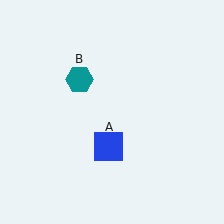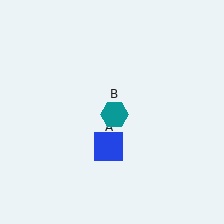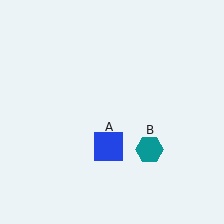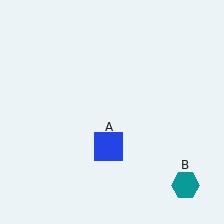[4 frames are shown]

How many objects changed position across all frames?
1 object changed position: teal hexagon (object B).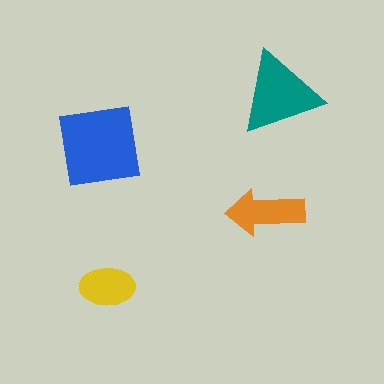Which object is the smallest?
The yellow ellipse.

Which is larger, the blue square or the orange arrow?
The blue square.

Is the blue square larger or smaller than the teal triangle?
Larger.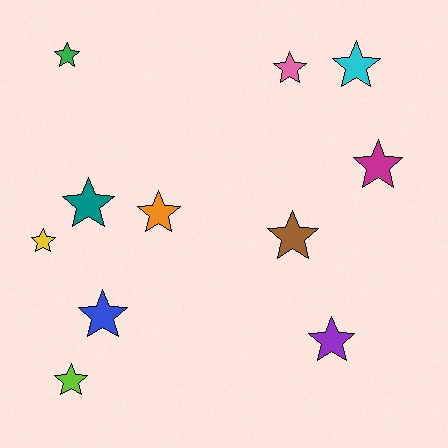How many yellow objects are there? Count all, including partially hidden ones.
There is 1 yellow object.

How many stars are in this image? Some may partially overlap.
There are 11 stars.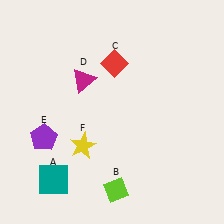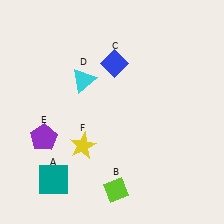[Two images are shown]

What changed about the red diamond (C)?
In Image 1, C is red. In Image 2, it changed to blue.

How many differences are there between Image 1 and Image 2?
There are 2 differences between the two images.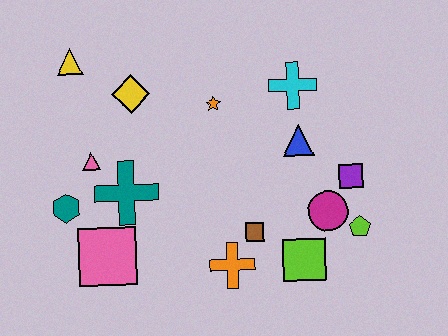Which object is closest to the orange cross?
The brown square is closest to the orange cross.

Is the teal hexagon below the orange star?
Yes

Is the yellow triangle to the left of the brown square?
Yes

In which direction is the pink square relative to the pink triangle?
The pink square is below the pink triangle.